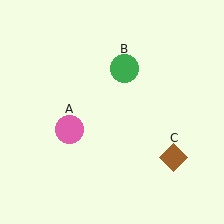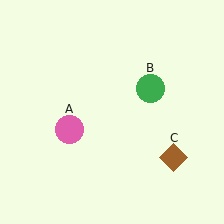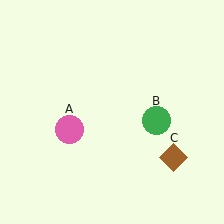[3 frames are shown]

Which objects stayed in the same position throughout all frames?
Pink circle (object A) and brown diamond (object C) remained stationary.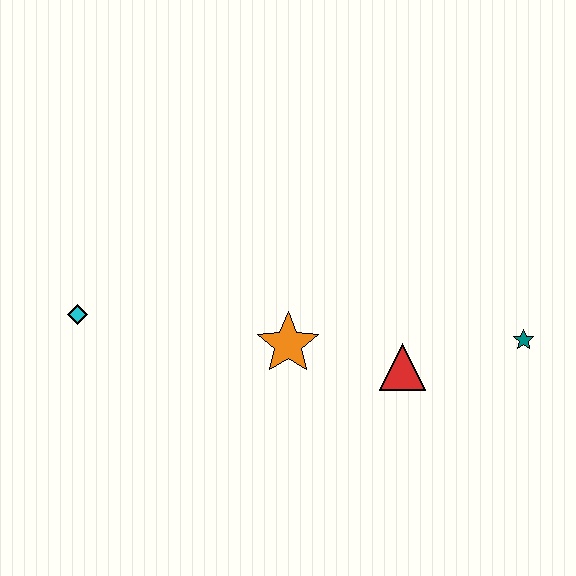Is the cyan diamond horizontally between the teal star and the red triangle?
No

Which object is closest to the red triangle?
The orange star is closest to the red triangle.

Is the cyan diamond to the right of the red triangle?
No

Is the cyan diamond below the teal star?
No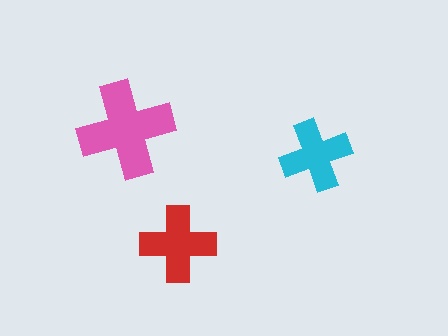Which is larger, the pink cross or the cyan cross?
The pink one.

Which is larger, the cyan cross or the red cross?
The red one.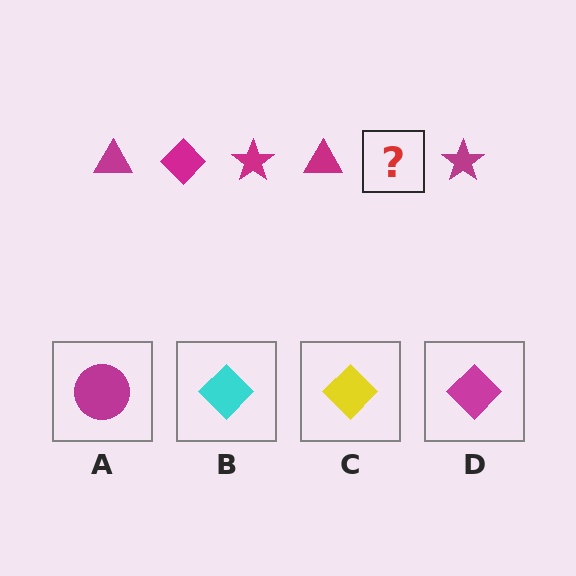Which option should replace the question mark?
Option D.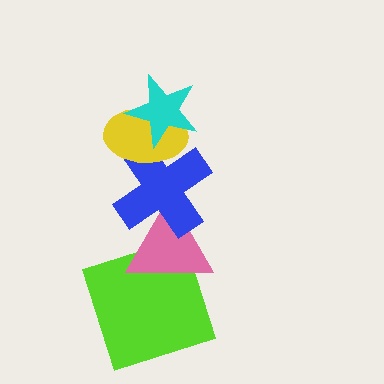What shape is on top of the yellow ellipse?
The cyan star is on top of the yellow ellipse.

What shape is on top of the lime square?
The pink triangle is on top of the lime square.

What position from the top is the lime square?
The lime square is 5th from the top.